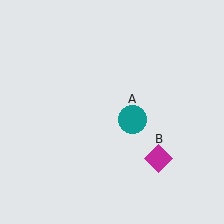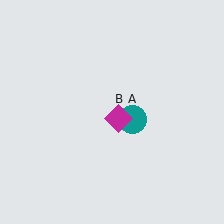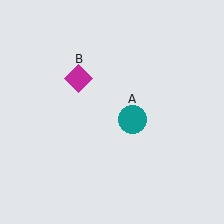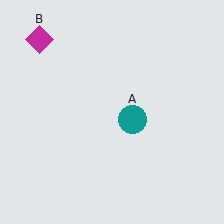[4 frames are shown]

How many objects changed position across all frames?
1 object changed position: magenta diamond (object B).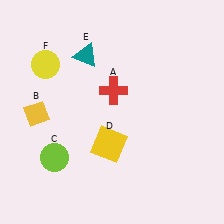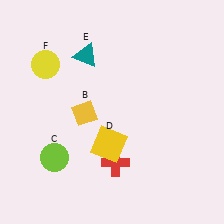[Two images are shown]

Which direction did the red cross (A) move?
The red cross (A) moved down.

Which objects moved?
The objects that moved are: the red cross (A), the yellow diamond (B).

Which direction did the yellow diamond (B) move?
The yellow diamond (B) moved right.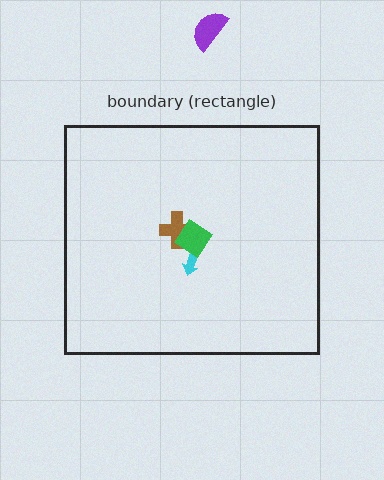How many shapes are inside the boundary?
3 inside, 1 outside.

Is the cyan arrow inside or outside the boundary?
Inside.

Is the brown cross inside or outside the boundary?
Inside.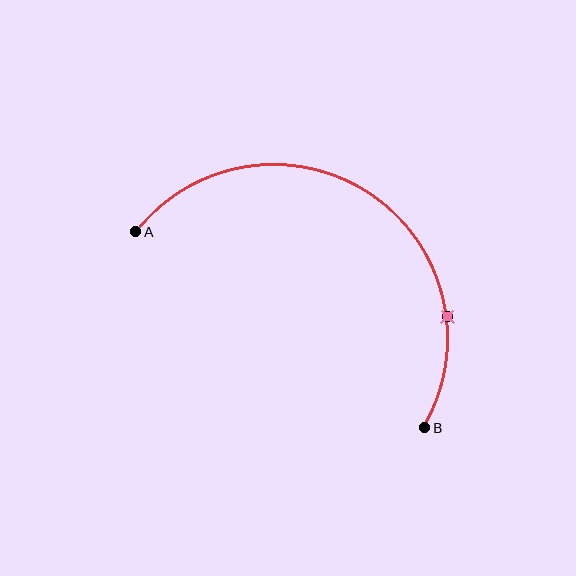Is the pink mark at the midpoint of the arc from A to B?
No. The pink mark lies on the arc but is closer to endpoint B. The arc midpoint would be at the point on the curve equidistant along the arc from both A and B.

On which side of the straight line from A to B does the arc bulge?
The arc bulges above and to the right of the straight line connecting A and B.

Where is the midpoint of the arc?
The arc midpoint is the point on the curve farthest from the straight line joining A and B. It sits above and to the right of that line.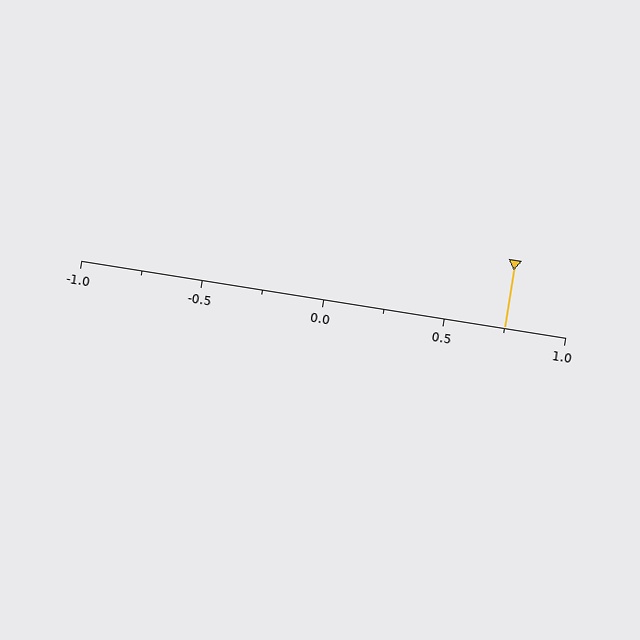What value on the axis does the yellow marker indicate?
The marker indicates approximately 0.75.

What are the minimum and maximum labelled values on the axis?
The axis runs from -1.0 to 1.0.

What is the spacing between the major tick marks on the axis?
The major ticks are spaced 0.5 apart.